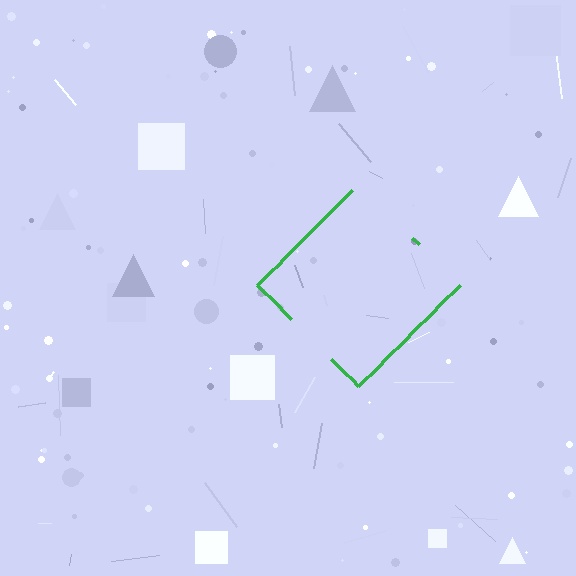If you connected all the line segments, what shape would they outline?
They would outline a diamond.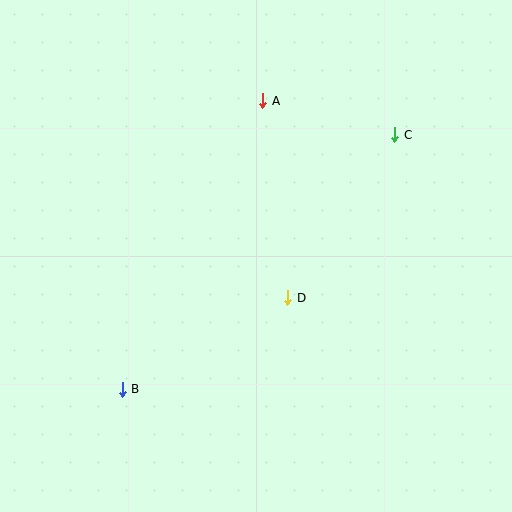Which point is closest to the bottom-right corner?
Point D is closest to the bottom-right corner.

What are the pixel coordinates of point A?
Point A is at (263, 101).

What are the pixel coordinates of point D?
Point D is at (288, 298).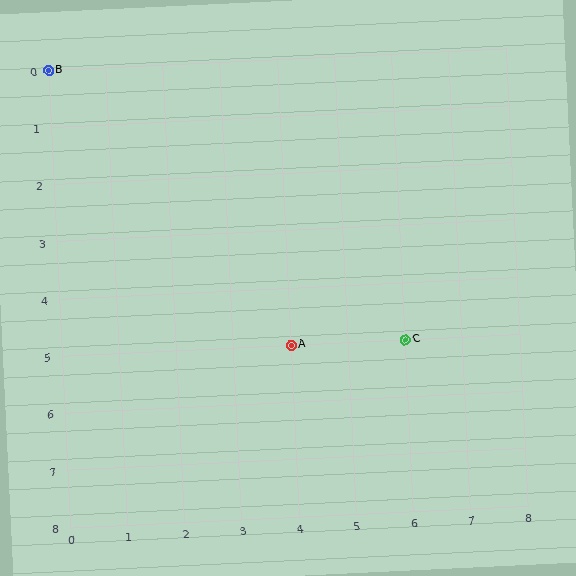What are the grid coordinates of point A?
Point A is at grid coordinates (4, 5).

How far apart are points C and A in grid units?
Points C and A are 2 columns apart.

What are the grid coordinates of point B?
Point B is at grid coordinates (0, 0).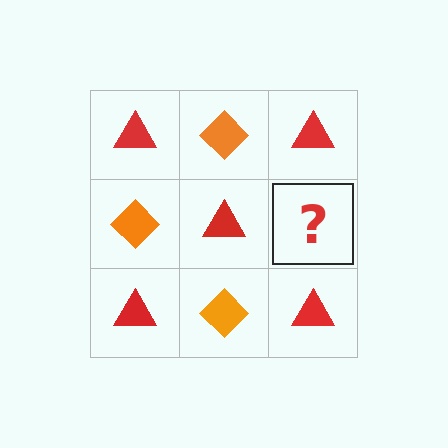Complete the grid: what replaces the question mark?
The question mark should be replaced with an orange diamond.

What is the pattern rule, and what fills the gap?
The rule is that it alternates red triangle and orange diamond in a checkerboard pattern. The gap should be filled with an orange diamond.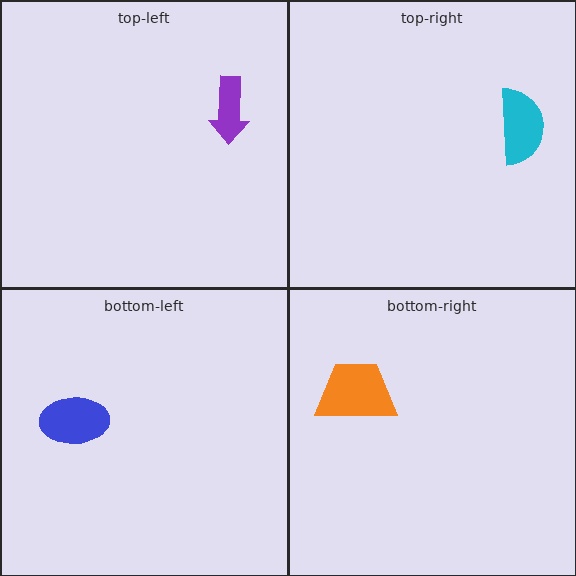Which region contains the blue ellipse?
The bottom-left region.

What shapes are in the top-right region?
The cyan semicircle.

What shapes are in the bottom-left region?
The blue ellipse.